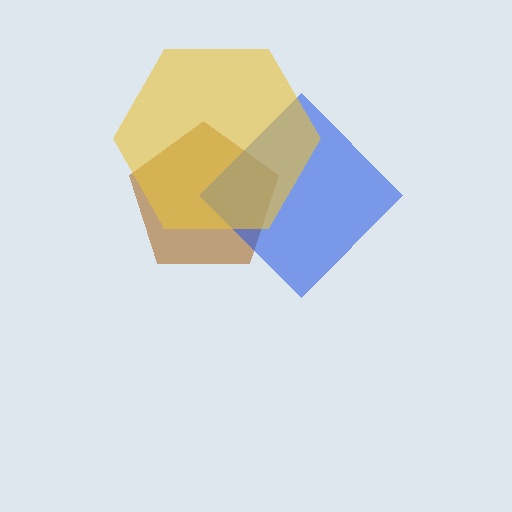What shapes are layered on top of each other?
The layered shapes are: a brown pentagon, a blue diamond, a yellow hexagon.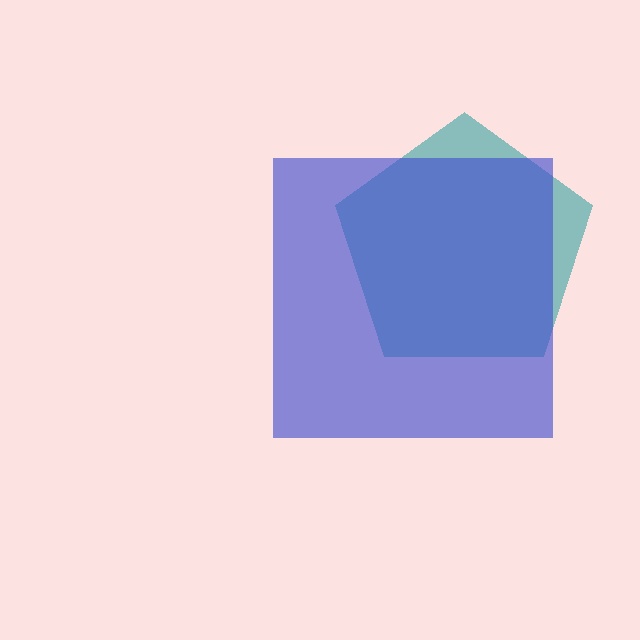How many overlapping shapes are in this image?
There are 2 overlapping shapes in the image.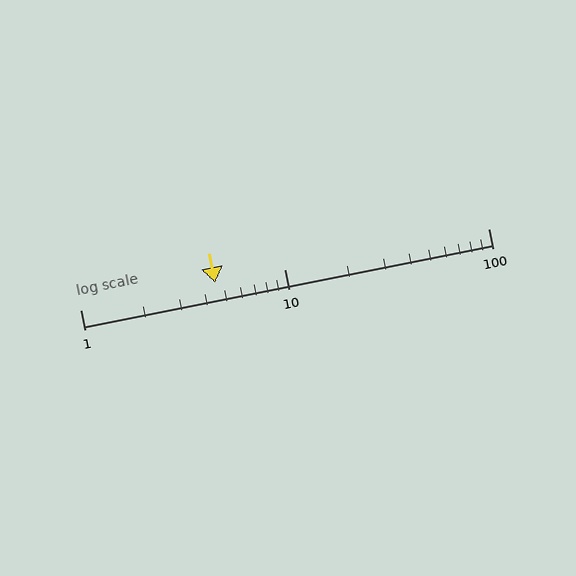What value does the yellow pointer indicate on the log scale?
The pointer indicates approximately 4.6.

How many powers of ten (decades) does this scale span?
The scale spans 2 decades, from 1 to 100.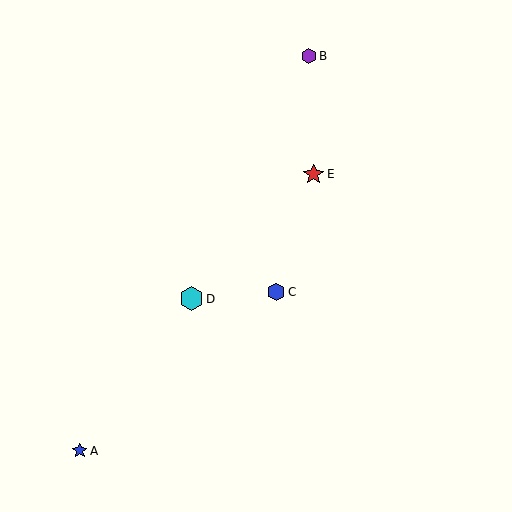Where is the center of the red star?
The center of the red star is at (314, 174).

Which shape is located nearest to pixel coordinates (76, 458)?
The blue star (labeled A) at (80, 451) is nearest to that location.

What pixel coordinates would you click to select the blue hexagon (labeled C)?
Click at (276, 292) to select the blue hexagon C.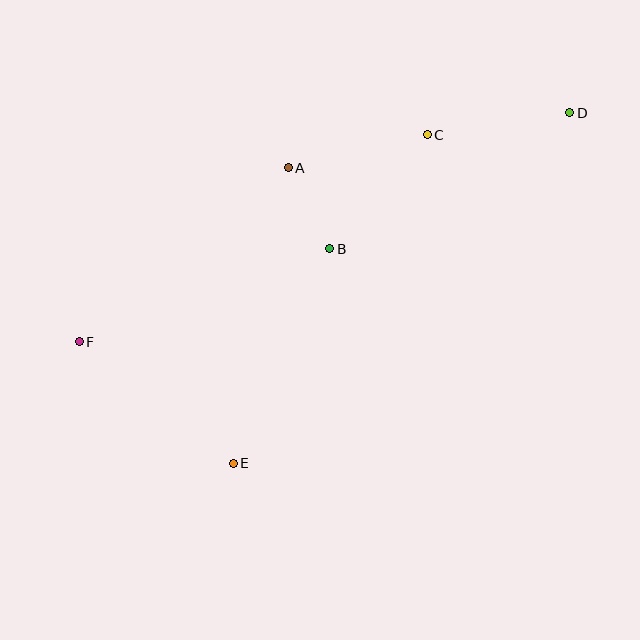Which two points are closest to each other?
Points A and B are closest to each other.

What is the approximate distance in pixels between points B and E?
The distance between B and E is approximately 235 pixels.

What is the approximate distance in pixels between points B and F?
The distance between B and F is approximately 267 pixels.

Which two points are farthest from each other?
Points D and F are farthest from each other.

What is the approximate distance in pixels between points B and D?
The distance between B and D is approximately 276 pixels.